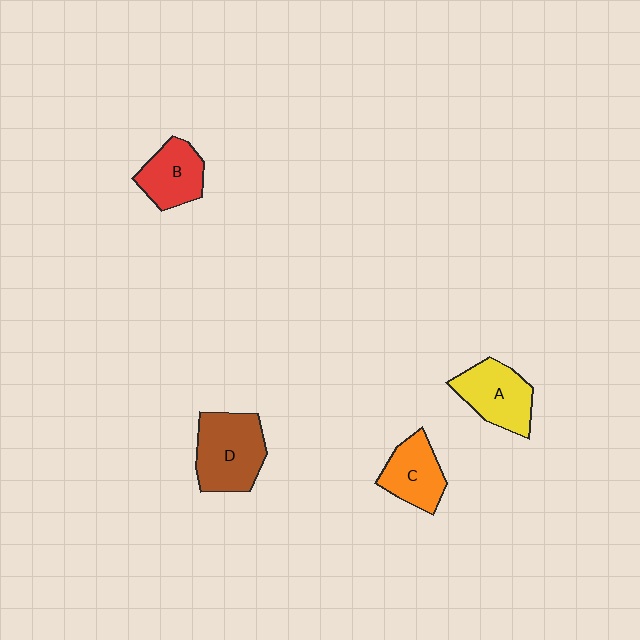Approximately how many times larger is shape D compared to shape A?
Approximately 1.2 times.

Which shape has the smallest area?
Shape B (red).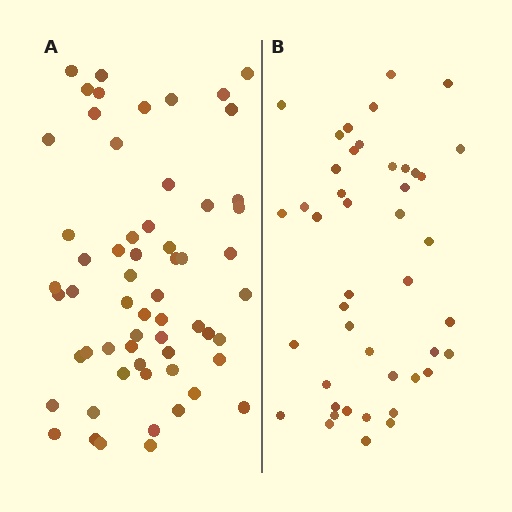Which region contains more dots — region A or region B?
Region A (the left region) has more dots.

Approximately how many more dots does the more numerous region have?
Region A has approximately 15 more dots than region B.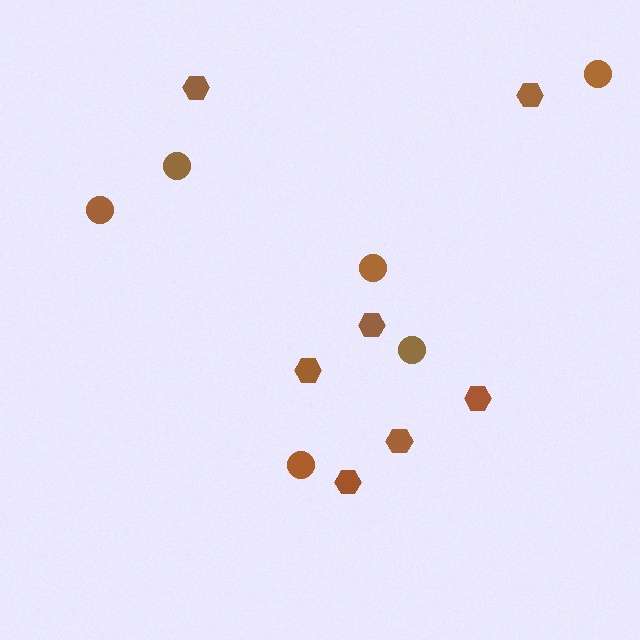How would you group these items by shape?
There are 2 groups: one group of circles (6) and one group of hexagons (7).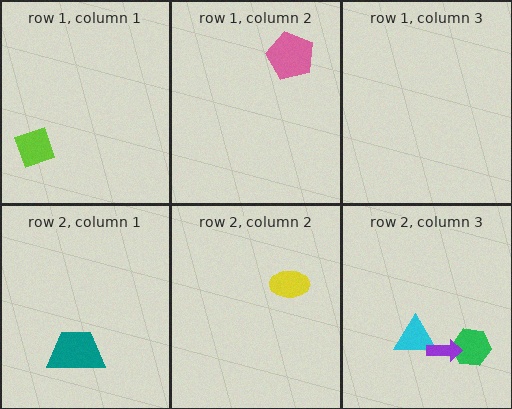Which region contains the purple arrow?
The row 2, column 3 region.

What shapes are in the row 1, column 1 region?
The lime diamond.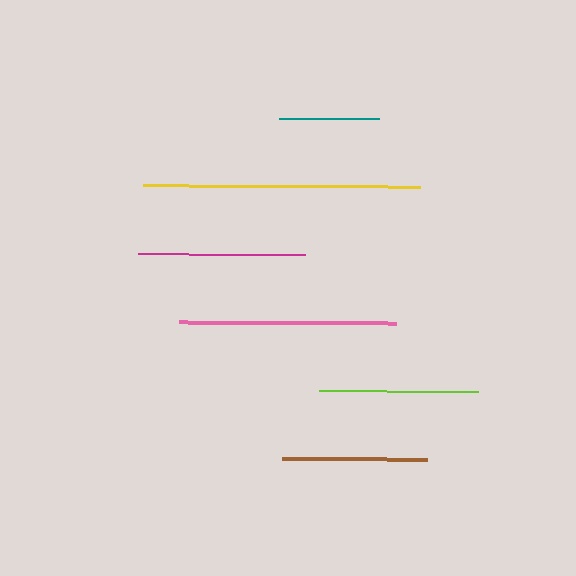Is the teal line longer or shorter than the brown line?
The brown line is longer than the teal line.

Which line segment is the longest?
The yellow line is the longest at approximately 277 pixels.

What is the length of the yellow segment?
The yellow segment is approximately 277 pixels long.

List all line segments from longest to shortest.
From longest to shortest: yellow, pink, magenta, lime, brown, teal.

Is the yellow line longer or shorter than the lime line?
The yellow line is longer than the lime line.